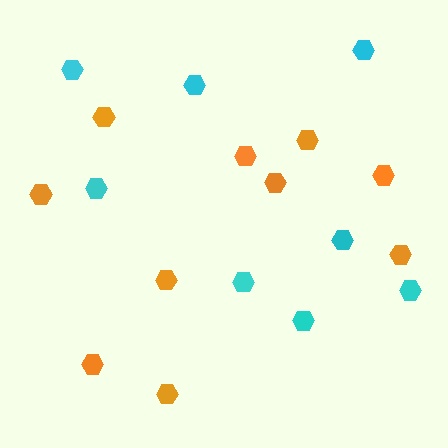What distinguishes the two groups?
There are 2 groups: one group of orange hexagons (10) and one group of cyan hexagons (8).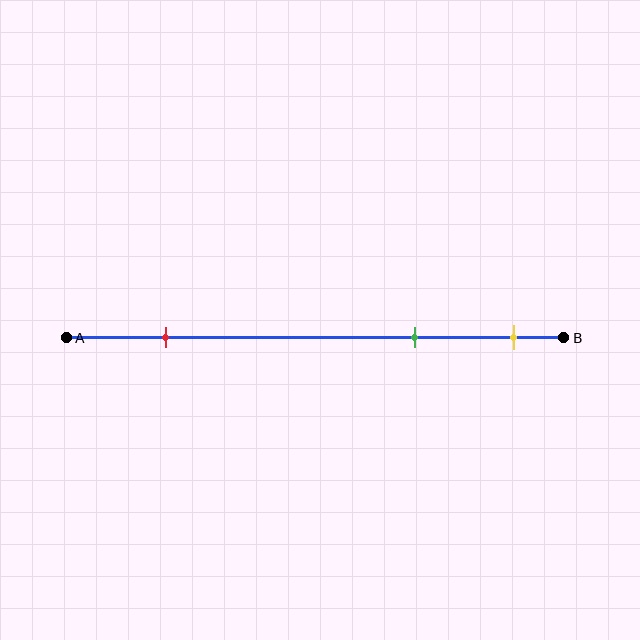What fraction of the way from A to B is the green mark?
The green mark is approximately 70% (0.7) of the way from A to B.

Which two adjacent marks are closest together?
The green and yellow marks are the closest adjacent pair.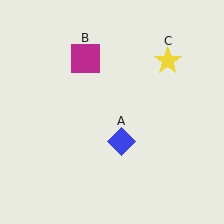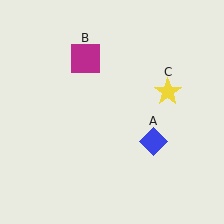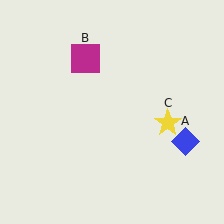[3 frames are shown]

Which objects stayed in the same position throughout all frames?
Magenta square (object B) remained stationary.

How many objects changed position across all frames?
2 objects changed position: blue diamond (object A), yellow star (object C).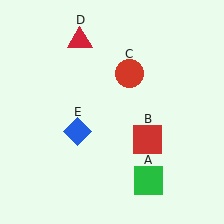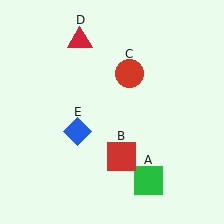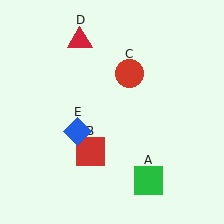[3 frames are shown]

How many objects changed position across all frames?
1 object changed position: red square (object B).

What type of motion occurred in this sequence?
The red square (object B) rotated clockwise around the center of the scene.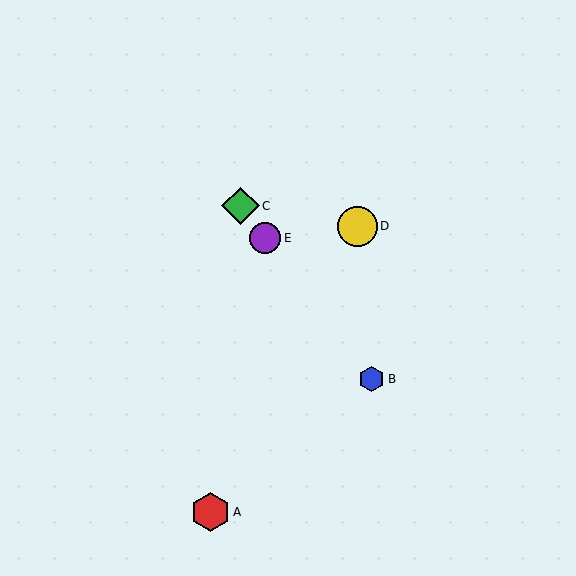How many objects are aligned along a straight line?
3 objects (B, C, E) are aligned along a straight line.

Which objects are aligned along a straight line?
Objects B, C, E are aligned along a straight line.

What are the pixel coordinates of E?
Object E is at (265, 238).